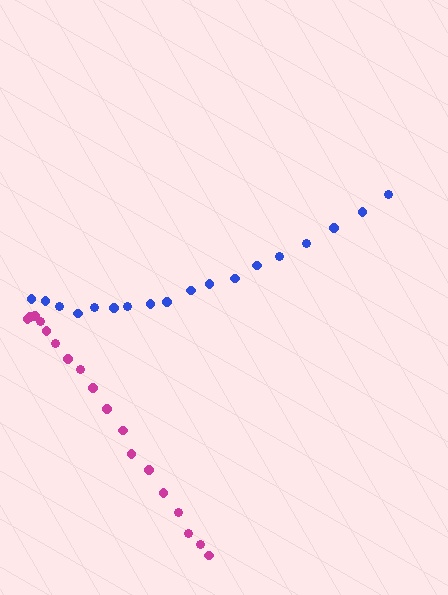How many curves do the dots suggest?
There are 2 distinct paths.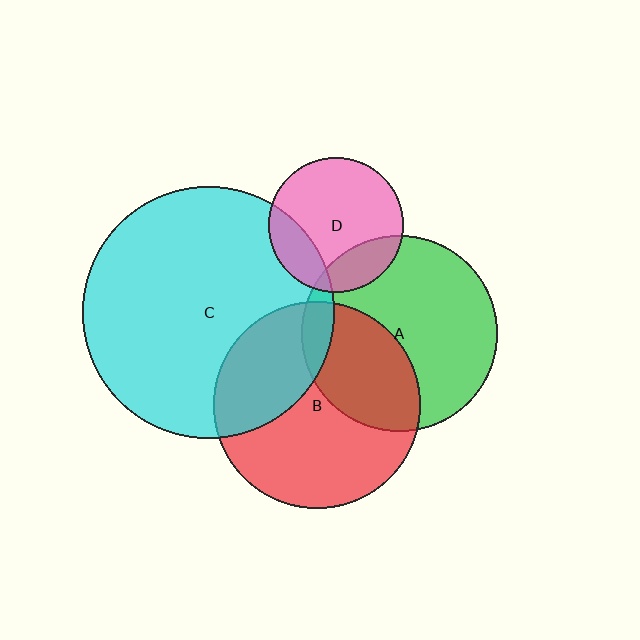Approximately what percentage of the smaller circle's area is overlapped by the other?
Approximately 20%.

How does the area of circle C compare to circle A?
Approximately 1.7 times.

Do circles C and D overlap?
Yes.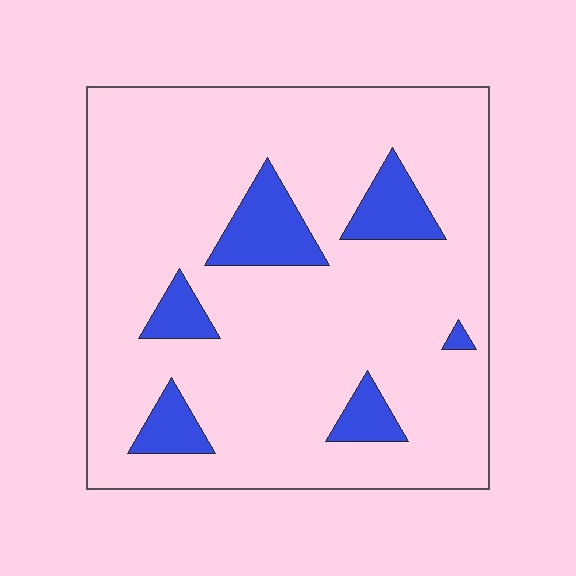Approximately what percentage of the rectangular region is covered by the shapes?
Approximately 15%.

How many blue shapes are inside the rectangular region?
6.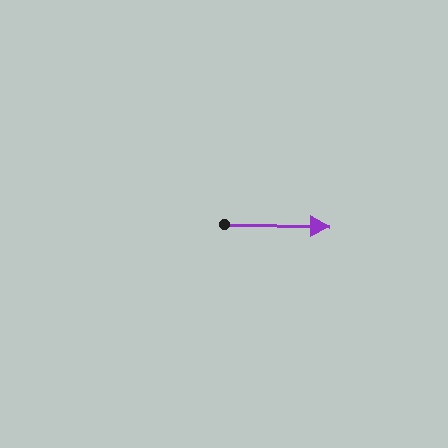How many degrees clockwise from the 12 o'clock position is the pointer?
Approximately 91 degrees.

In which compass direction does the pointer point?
East.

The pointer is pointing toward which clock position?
Roughly 3 o'clock.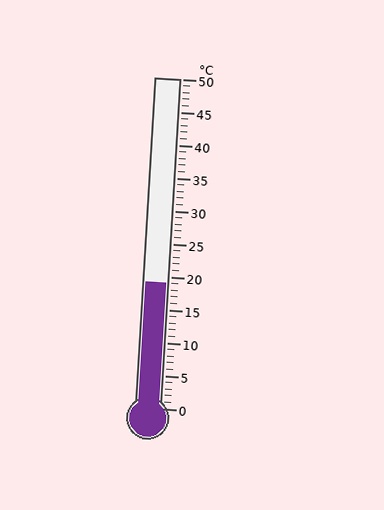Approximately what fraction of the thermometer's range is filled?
The thermometer is filled to approximately 40% of its range.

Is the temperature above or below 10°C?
The temperature is above 10°C.